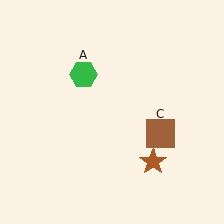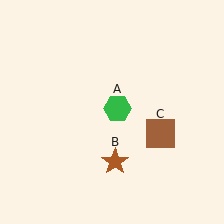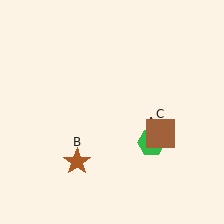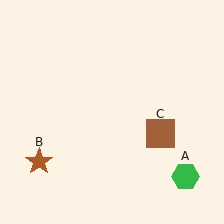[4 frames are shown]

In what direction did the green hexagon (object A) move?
The green hexagon (object A) moved down and to the right.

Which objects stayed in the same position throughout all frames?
Brown square (object C) remained stationary.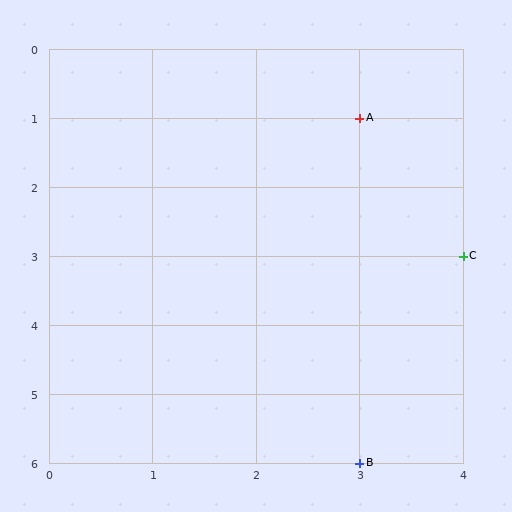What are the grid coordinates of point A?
Point A is at grid coordinates (3, 1).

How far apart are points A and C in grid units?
Points A and C are 1 column and 2 rows apart (about 2.2 grid units diagonally).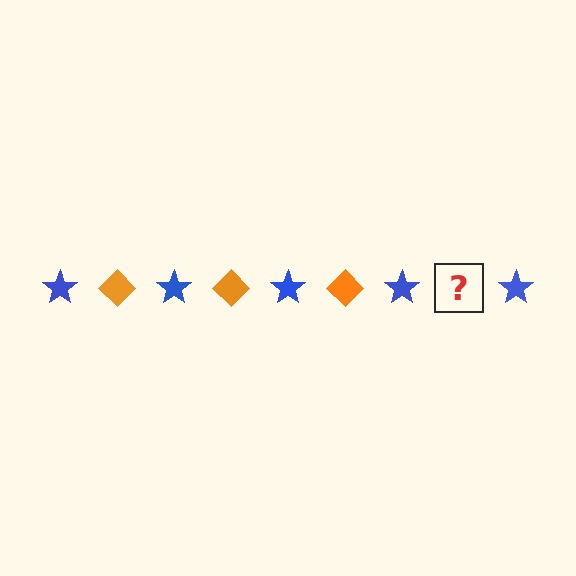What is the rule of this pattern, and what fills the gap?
The rule is that the pattern alternates between blue star and orange diamond. The gap should be filled with an orange diamond.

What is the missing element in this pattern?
The missing element is an orange diamond.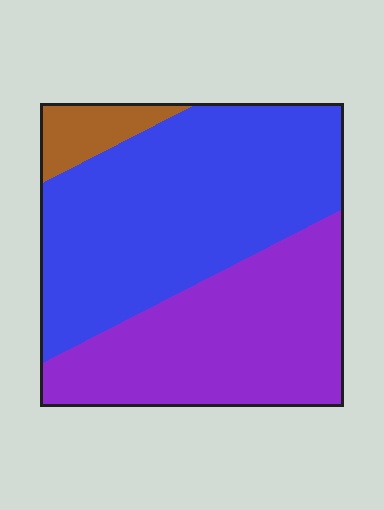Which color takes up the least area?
Brown, at roughly 5%.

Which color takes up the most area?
Blue, at roughly 55%.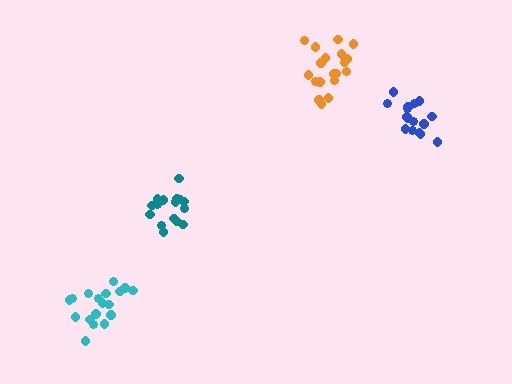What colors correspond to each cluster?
The clusters are colored: blue, teal, cyan, orange.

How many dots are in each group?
Group 1: 16 dots, Group 2: 16 dots, Group 3: 18 dots, Group 4: 19 dots (69 total).